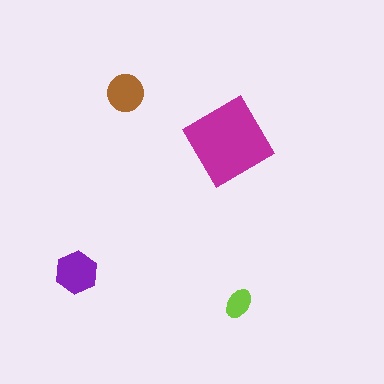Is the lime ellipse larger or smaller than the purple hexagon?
Smaller.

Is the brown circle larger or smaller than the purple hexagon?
Smaller.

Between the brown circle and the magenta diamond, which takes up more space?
The magenta diamond.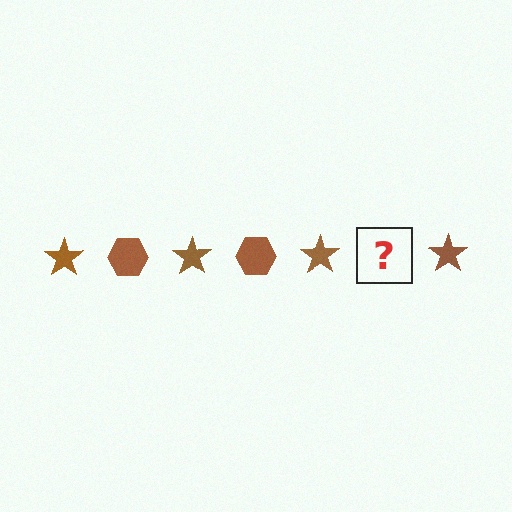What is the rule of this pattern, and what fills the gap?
The rule is that the pattern cycles through star, hexagon shapes in brown. The gap should be filled with a brown hexagon.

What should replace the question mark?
The question mark should be replaced with a brown hexagon.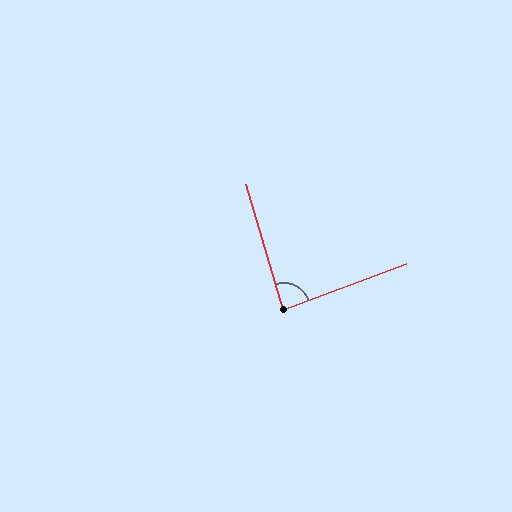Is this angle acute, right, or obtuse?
It is approximately a right angle.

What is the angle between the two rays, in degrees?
Approximately 86 degrees.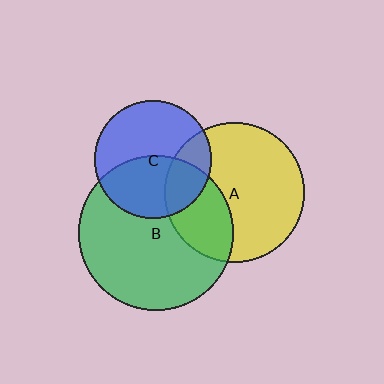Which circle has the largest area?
Circle B (green).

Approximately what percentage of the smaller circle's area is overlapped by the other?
Approximately 30%.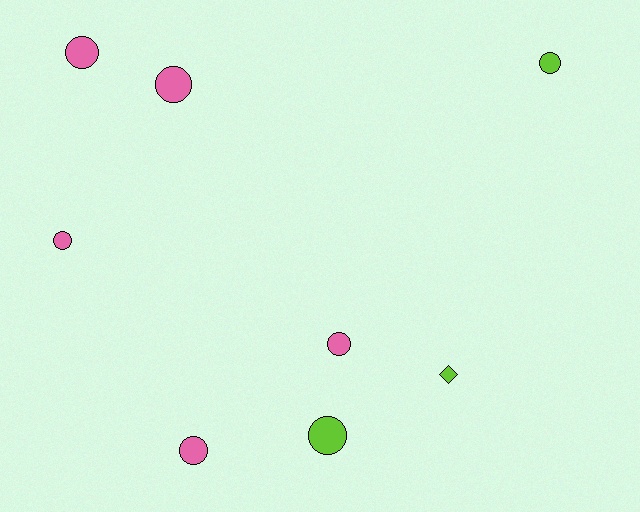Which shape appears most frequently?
Circle, with 7 objects.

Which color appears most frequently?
Pink, with 5 objects.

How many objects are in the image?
There are 8 objects.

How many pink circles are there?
There are 5 pink circles.